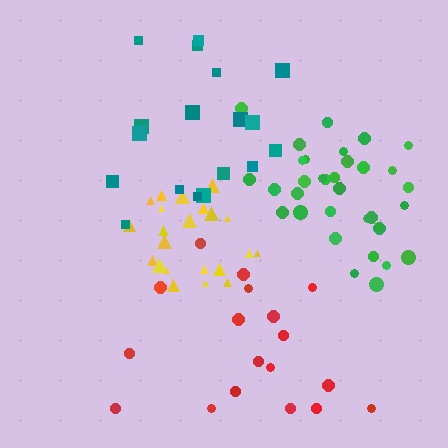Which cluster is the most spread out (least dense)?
Teal.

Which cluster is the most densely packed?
Green.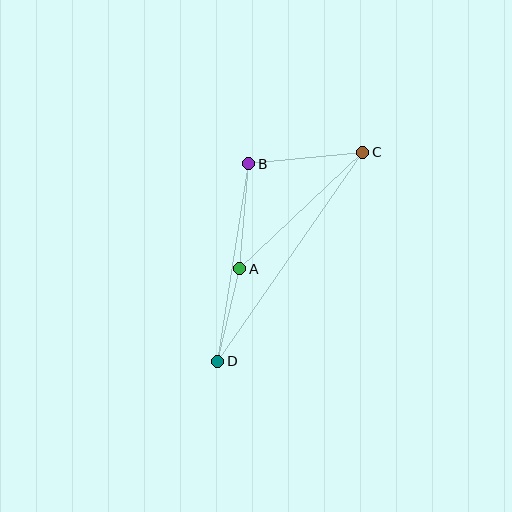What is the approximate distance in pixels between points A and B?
The distance between A and B is approximately 106 pixels.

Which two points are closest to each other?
Points A and D are closest to each other.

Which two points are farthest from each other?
Points C and D are farthest from each other.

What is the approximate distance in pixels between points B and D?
The distance between B and D is approximately 200 pixels.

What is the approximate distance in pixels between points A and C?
The distance between A and C is approximately 170 pixels.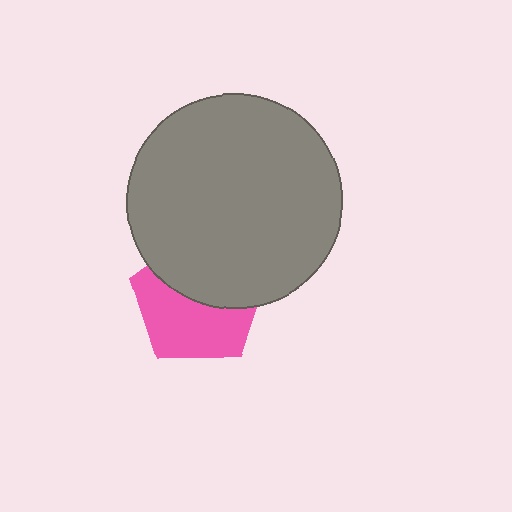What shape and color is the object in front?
The object in front is a gray circle.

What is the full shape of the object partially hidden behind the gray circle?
The partially hidden object is a pink pentagon.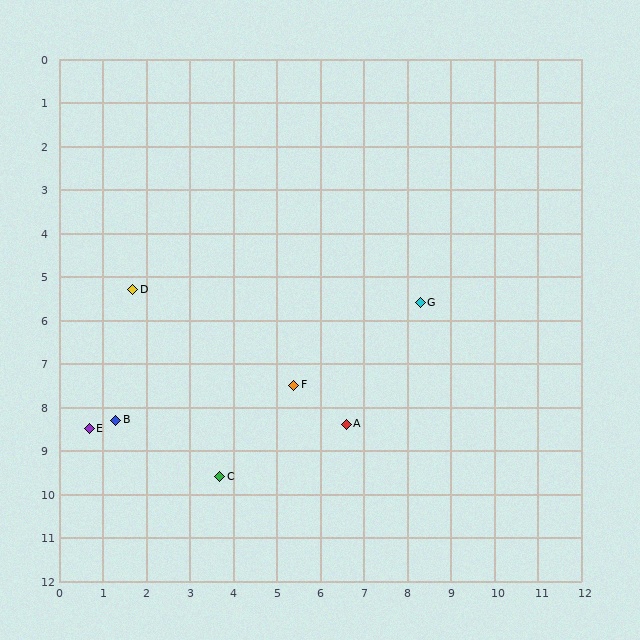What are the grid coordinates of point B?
Point B is at approximately (1.3, 8.3).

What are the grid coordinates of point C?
Point C is at approximately (3.7, 9.6).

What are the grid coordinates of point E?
Point E is at approximately (0.7, 8.5).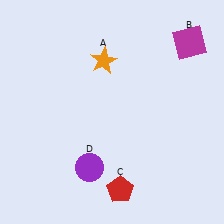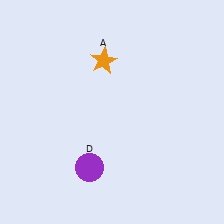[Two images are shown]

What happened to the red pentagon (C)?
The red pentagon (C) was removed in Image 2. It was in the bottom-right area of Image 1.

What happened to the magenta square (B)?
The magenta square (B) was removed in Image 2. It was in the top-right area of Image 1.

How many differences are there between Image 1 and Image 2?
There are 2 differences between the two images.